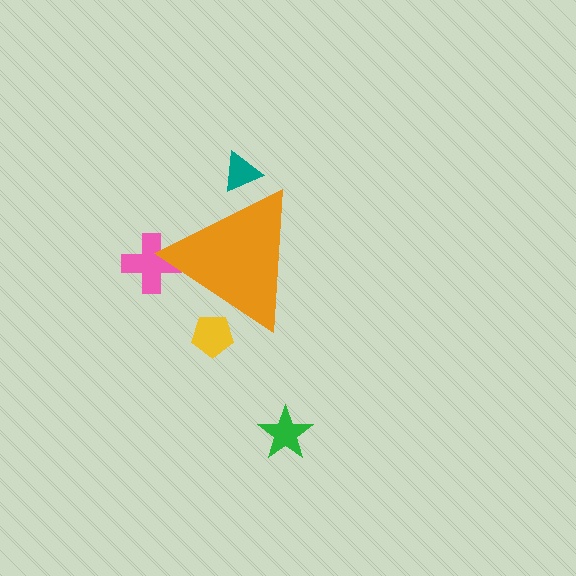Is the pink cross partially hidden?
Yes, the pink cross is partially hidden behind the orange triangle.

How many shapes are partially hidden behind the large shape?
3 shapes are partially hidden.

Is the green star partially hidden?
No, the green star is fully visible.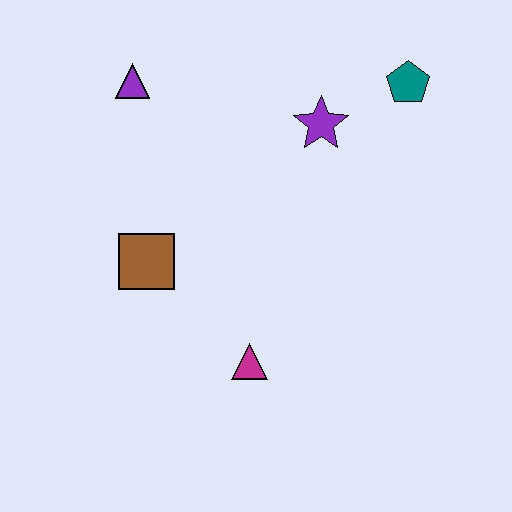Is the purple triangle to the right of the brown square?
No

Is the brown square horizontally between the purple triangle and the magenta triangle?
Yes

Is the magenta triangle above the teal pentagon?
No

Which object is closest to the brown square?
The magenta triangle is closest to the brown square.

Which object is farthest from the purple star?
The magenta triangle is farthest from the purple star.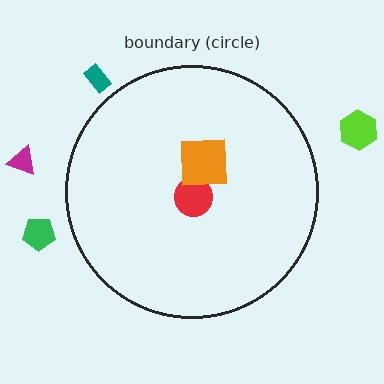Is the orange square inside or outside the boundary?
Inside.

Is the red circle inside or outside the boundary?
Inside.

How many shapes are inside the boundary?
2 inside, 4 outside.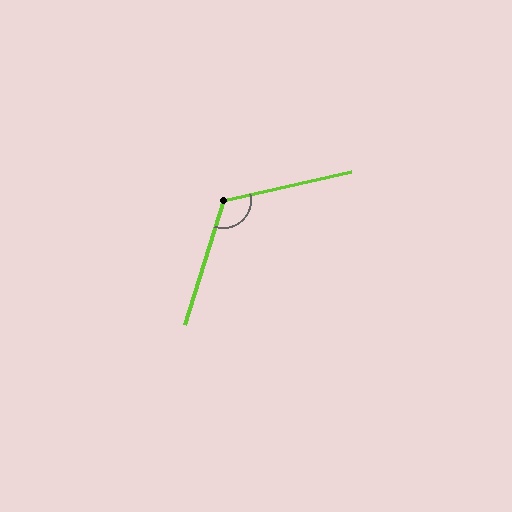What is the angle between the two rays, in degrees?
Approximately 120 degrees.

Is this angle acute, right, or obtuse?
It is obtuse.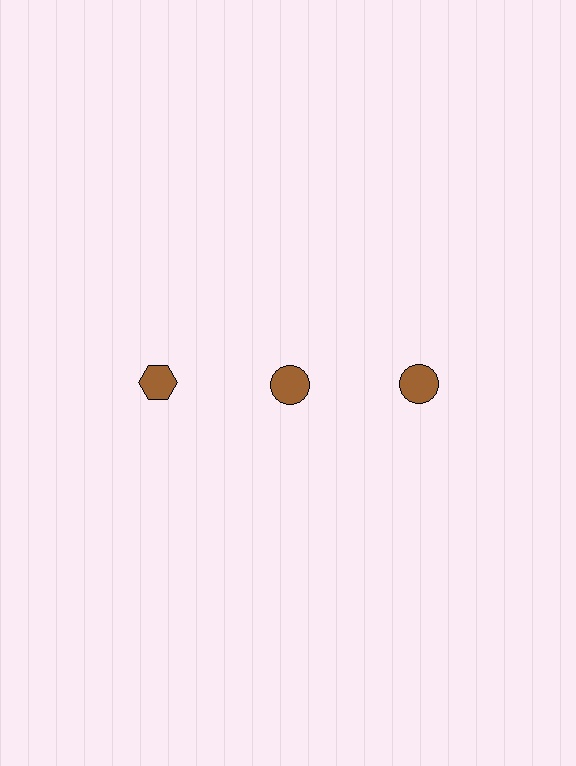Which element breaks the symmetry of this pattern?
The brown hexagon in the top row, leftmost column breaks the symmetry. All other shapes are brown circles.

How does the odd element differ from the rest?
It has a different shape: hexagon instead of circle.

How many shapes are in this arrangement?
There are 3 shapes arranged in a grid pattern.